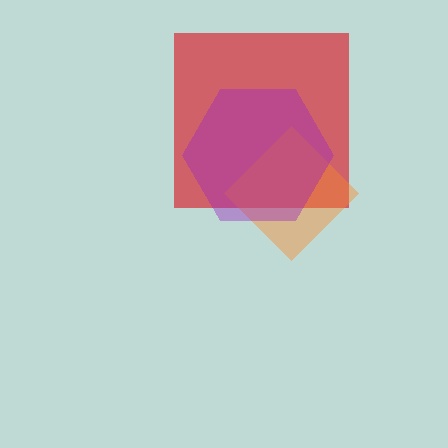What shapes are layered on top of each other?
The layered shapes are: a red square, an orange diamond, a purple hexagon.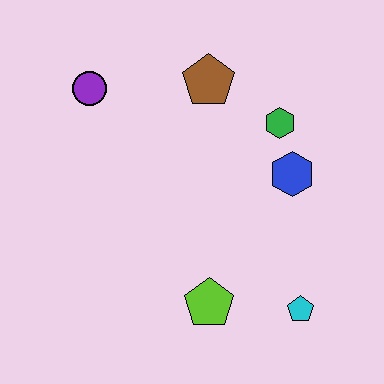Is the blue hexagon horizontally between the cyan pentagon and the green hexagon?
Yes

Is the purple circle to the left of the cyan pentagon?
Yes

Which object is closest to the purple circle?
The brown pentagon is closest to the purple circle.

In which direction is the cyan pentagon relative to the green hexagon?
The cyan pentagon is below the green hexagon.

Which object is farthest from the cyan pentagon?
The purple circle is farthest from the cyan pentagon.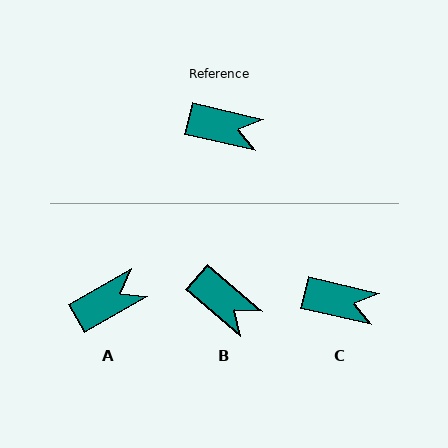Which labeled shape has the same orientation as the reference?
C.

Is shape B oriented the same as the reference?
No, it is off by about 27 degrees.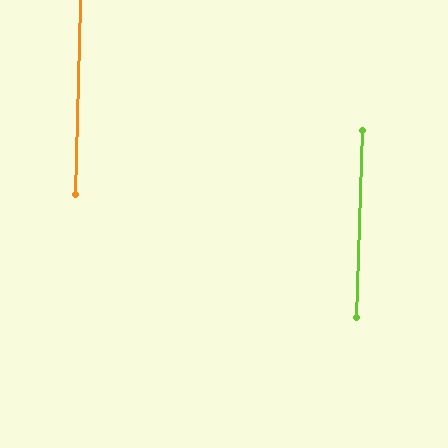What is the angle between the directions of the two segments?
Approximately 0 degrees.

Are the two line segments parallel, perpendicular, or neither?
Parallel — their directions differ by only 0.5°.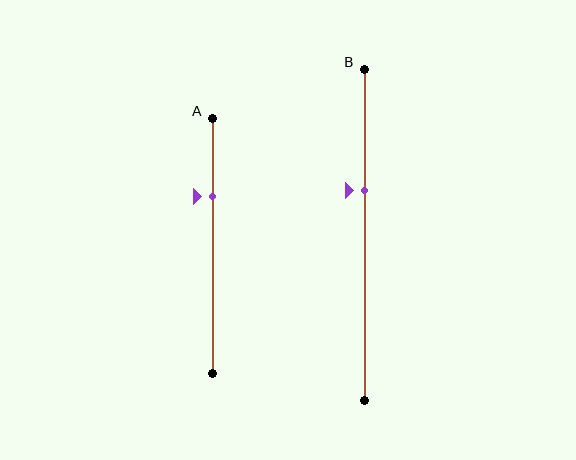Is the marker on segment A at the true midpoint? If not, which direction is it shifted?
No, the marker on segment A is shifted upward by about 19% of the segment length.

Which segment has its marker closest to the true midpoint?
Segment B has its marker closest to the true midpoint.